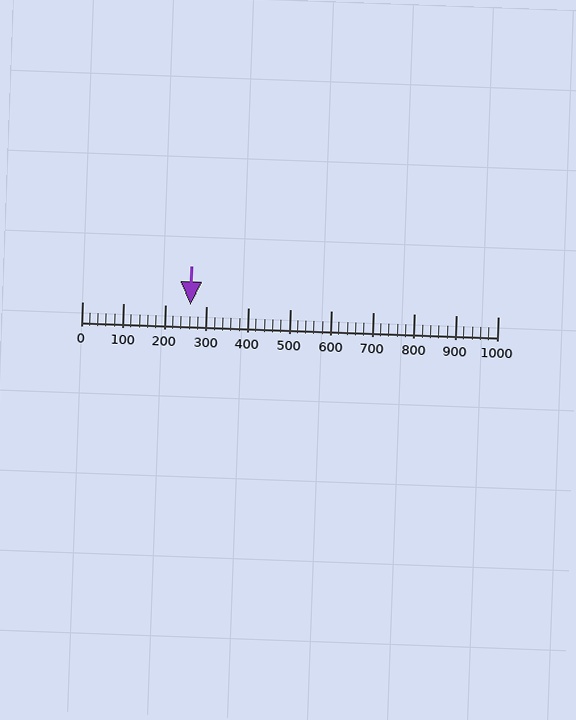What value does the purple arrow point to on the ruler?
The purple arrow points to approximately 260.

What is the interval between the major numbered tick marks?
The major tick marks are spaced 100 units apart.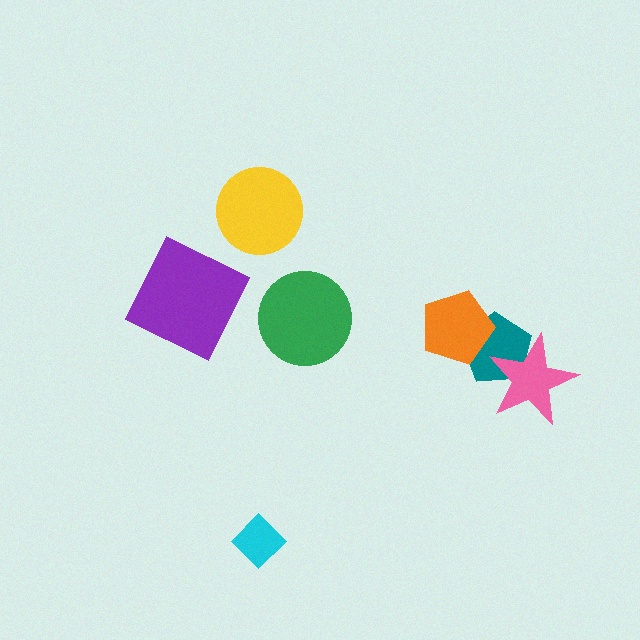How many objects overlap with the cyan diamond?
0 objects overlap with the cyan diamond.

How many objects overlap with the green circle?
0 objects overlap with the green circle.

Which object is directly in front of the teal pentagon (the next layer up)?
The orange pentagon is directly in front of the teal pentagon.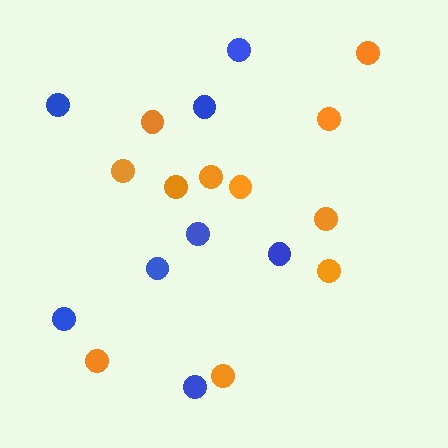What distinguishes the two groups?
There are 2 groups: one group of orange circles (11) and one group of blue circles (8).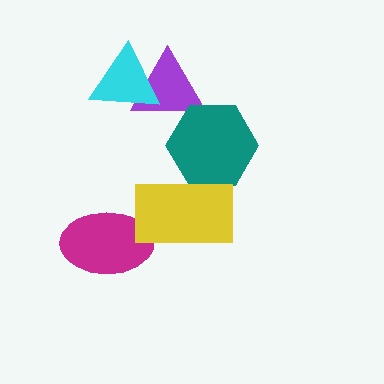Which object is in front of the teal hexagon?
The yellow rectangle is in front of the teal hexagon.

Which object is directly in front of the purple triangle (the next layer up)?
The teal hexagon is directly in front of the purple triangle.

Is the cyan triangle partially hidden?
No, no other shape covers it.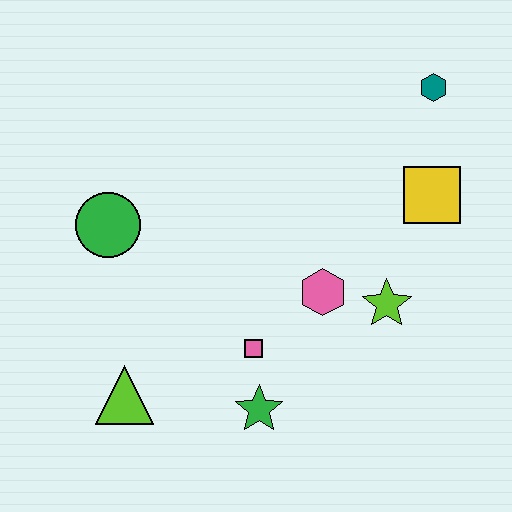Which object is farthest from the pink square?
The teal hexagon is farthest from the pink square.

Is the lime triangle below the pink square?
Yes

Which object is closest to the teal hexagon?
The yellow square is closest to the teal hexagon.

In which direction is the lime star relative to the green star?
The lime star is to the right of the green star.